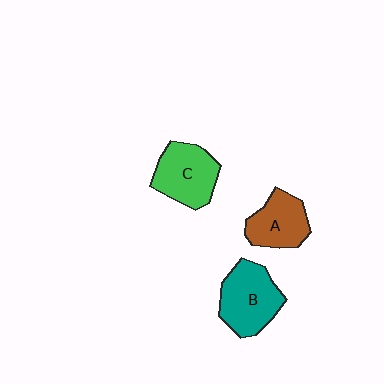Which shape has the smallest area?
Shape A (brown).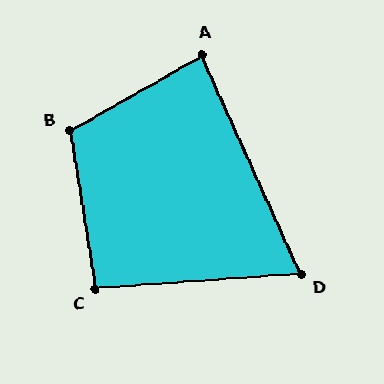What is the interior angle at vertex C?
Approximately 95 degrees (obtuse).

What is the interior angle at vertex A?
Approximately 85 degrees (acute).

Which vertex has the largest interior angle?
B, at approximately 110 degrees.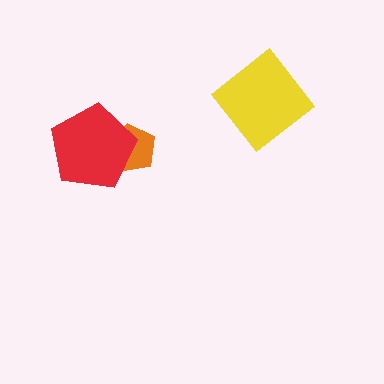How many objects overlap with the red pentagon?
1 object overlaps with the red pentagon.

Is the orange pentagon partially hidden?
Yes, it is partially covered by another shape.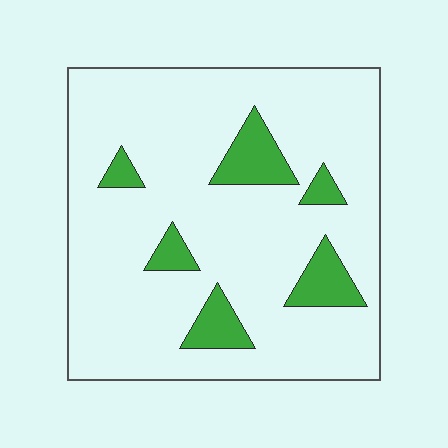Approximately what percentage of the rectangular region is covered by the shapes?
Approximately 15%.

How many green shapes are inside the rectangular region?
6.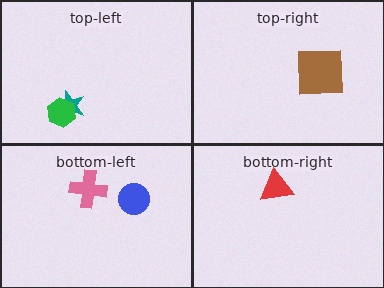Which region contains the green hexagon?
The top-left region.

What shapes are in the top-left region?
The teal star, the green hexagon.